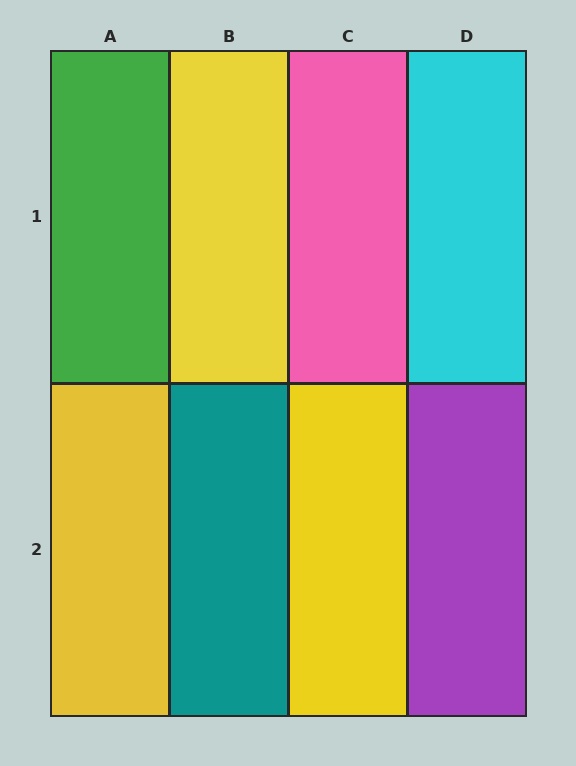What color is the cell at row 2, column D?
Purple.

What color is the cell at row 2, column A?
Yellow.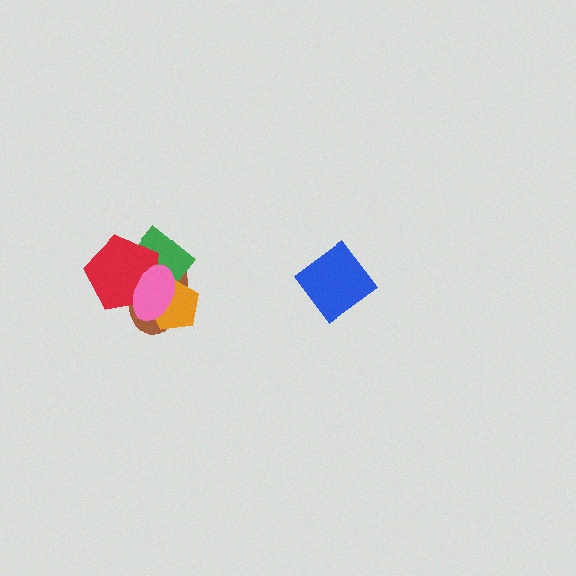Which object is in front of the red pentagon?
The pink ellipse is in front of the red pentagon.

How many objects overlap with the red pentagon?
4 objects overlap with the red pentagon.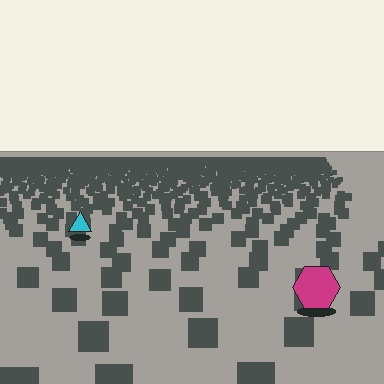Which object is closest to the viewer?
The magenta hexagon is closest. The texture marks near it are larger and more spread out.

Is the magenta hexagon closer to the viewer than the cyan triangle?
Yes. The magenta hexagon is closer — you can tell from the texture gradient: the ground texture is coarser near it.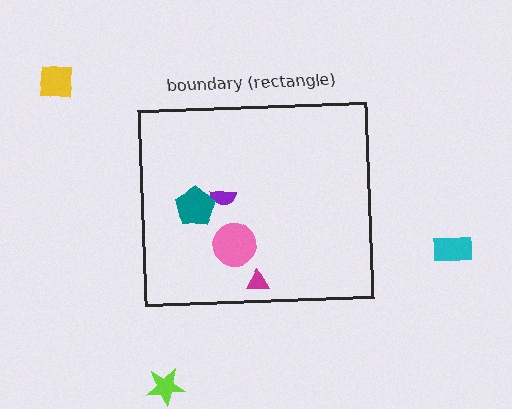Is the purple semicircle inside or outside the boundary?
Inside.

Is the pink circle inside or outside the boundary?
Inside.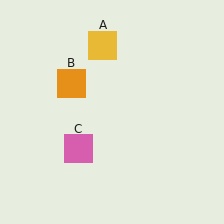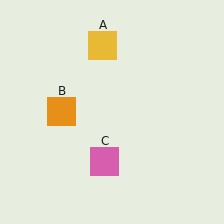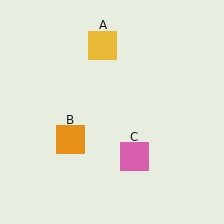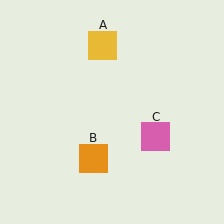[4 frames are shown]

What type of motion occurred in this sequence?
The orange square (object B), pink square (object C) rotated counterclockwise around the center of the scene.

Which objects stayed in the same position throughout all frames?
Yellow square (object A) remained stationary.